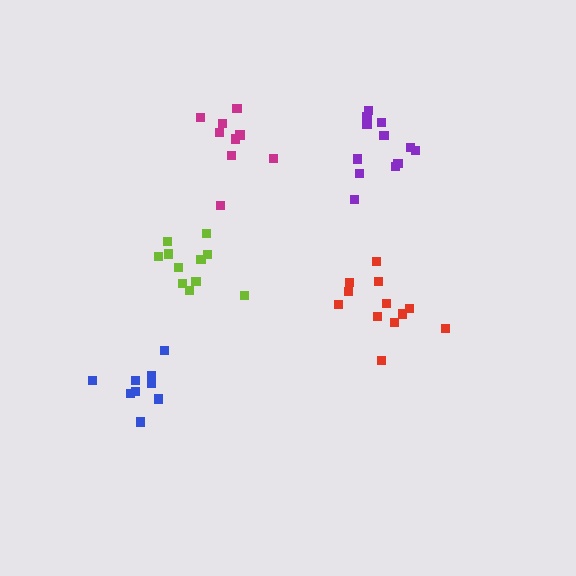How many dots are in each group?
Group 1: 12 dots, Group 2: 11 dots, Group 3: 9 dots, Group 4: 9 dots, Group 5: 12 dots (53 total).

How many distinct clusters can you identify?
There are 5 distinct clusters.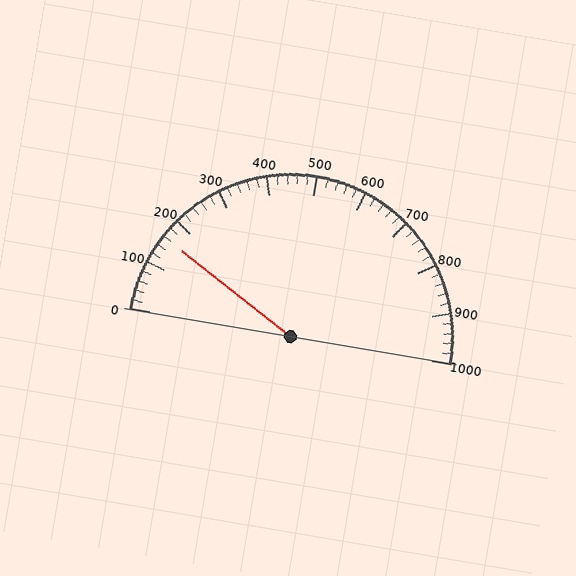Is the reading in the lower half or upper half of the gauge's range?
The reading is in the lower half of the range (0 to 1000).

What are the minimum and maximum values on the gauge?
The gauge ranges from 0 to 1000.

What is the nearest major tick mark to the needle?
The nearest major tick mark is 200.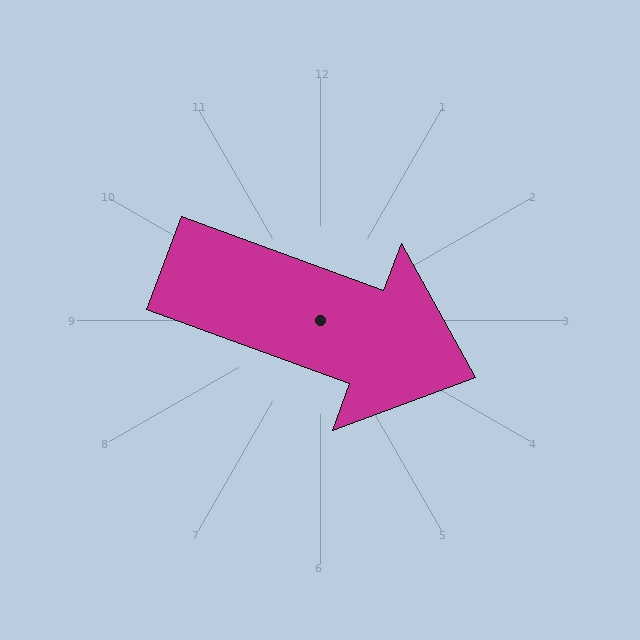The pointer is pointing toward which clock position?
Roughly 4 o'clock.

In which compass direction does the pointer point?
East.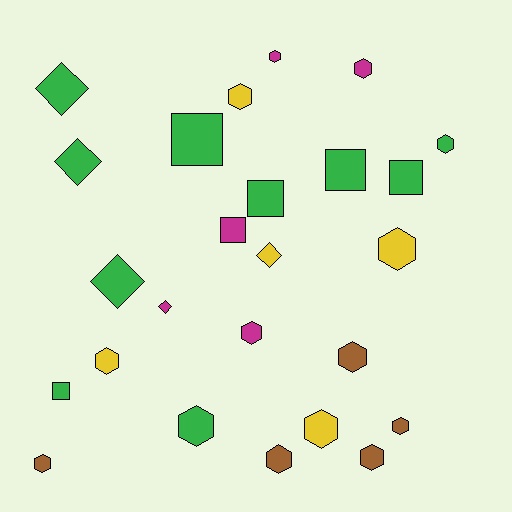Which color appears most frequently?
Green, with 10 objects.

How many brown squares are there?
There are no brown squares.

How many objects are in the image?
There are 25 objects.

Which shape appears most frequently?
Hexagon, with 14 objects.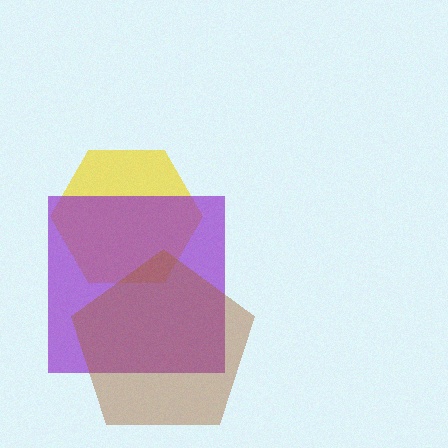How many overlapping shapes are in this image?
There are 3 overlapping shapes in the image.